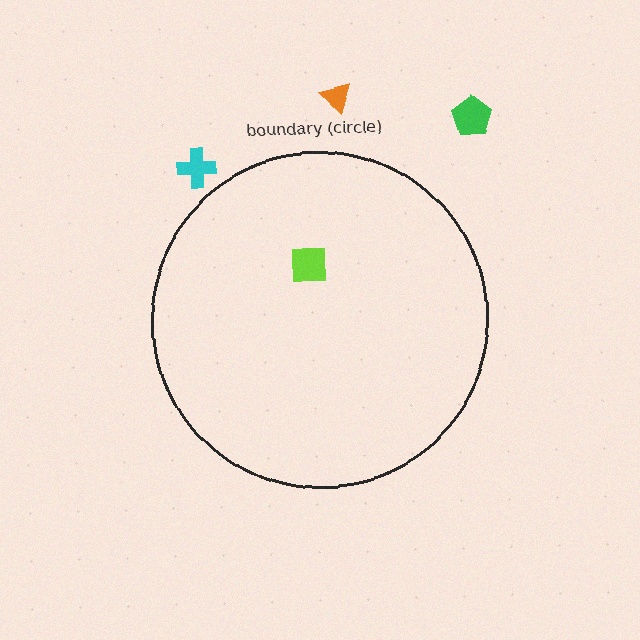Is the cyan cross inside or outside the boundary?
Outside.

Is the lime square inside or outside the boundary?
Inside.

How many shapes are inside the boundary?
1 inside, 3 outside.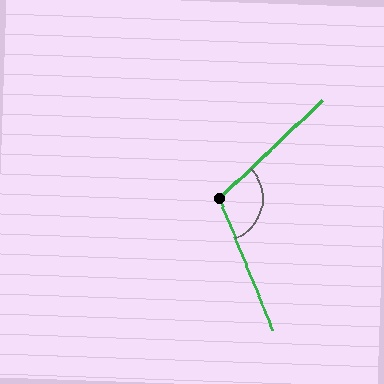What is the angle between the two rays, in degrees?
Approximately 112 degrees.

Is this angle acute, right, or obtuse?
It is obtuse.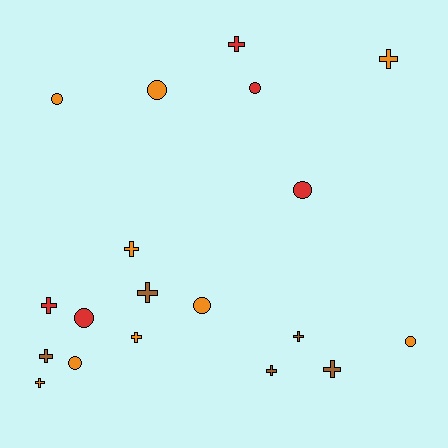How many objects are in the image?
There are 19 objects.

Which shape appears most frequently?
Cross, with 11 objects.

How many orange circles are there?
There are 5 orange circles.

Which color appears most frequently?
Orange, with 9 objects.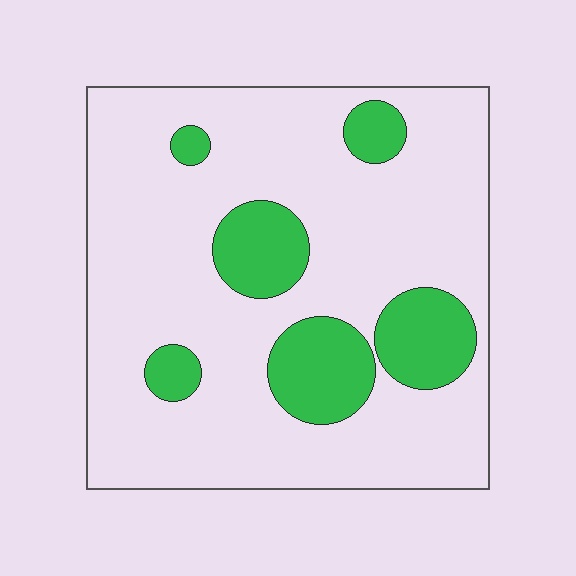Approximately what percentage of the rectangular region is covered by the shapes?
Approximately 20%.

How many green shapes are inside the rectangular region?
6.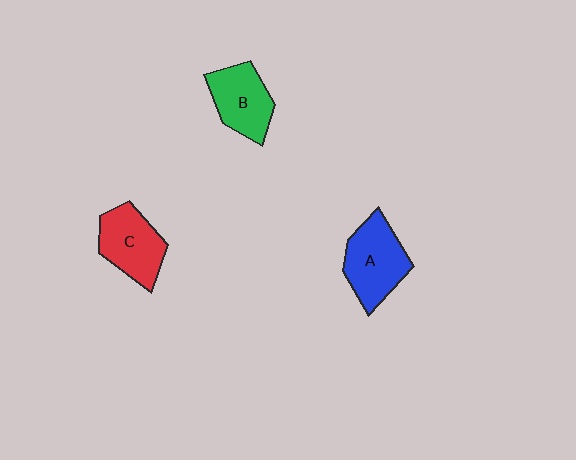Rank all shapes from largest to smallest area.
From largest to smallest: A (blue), C (red), B (green).